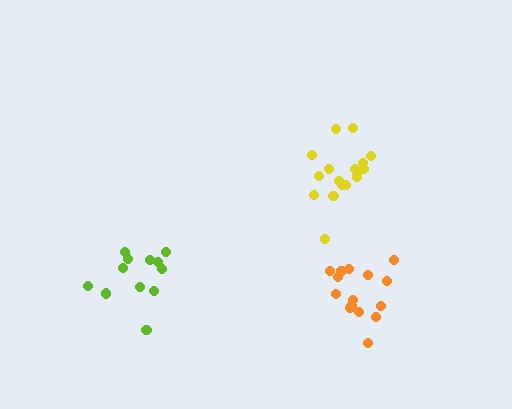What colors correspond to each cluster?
The clusters are colored: orange, yellow, lime.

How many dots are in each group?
Group 1: 15 dots, Group 2: 16 dots, Group 3: 12 dots (43 total).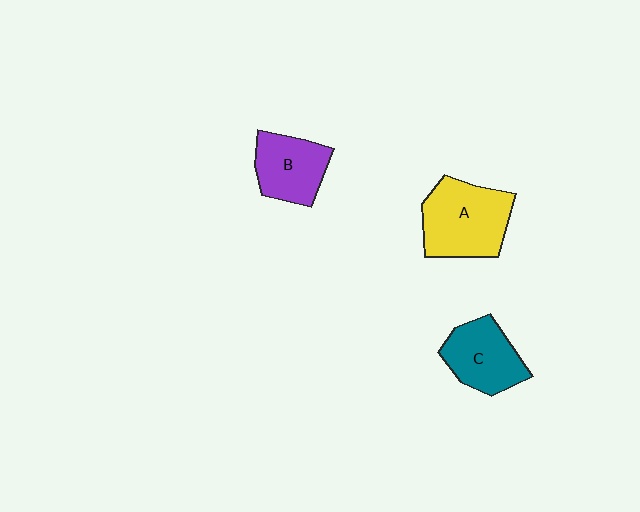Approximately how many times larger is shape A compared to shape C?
Approximately 1.3 times.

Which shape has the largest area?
Shape A (yellow).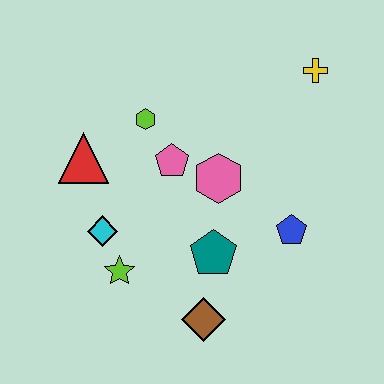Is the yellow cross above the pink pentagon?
Yes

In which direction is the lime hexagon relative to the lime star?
The lime hexagon is above the lime star.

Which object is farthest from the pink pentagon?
The yellow cross is farthest from the pink pentagon.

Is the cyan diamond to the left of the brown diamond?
Yes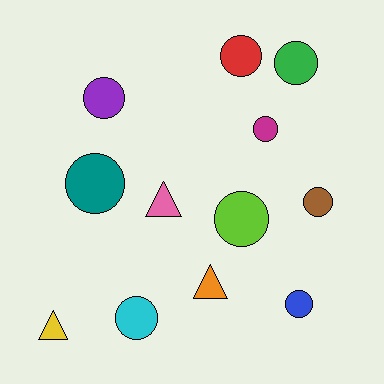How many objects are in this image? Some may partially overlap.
There are 12 objects.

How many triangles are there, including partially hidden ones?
There are 3 triangles.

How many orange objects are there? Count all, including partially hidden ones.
There is 1 orange object.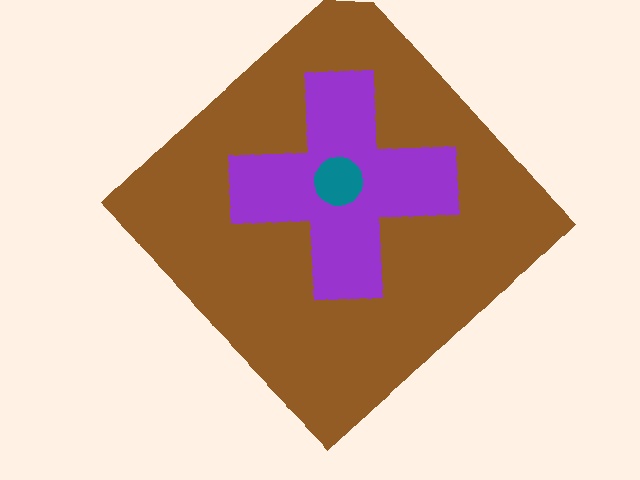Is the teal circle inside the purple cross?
Yes.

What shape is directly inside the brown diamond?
The purple cross.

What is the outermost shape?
The brown diamond.